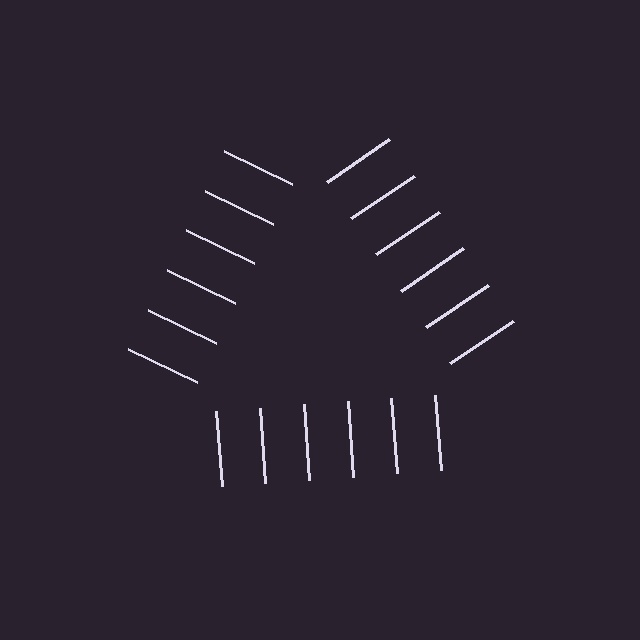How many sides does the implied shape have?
3 sides — the line-ends trace a triangle.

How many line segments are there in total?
18 — 6 along each of the 3 edges.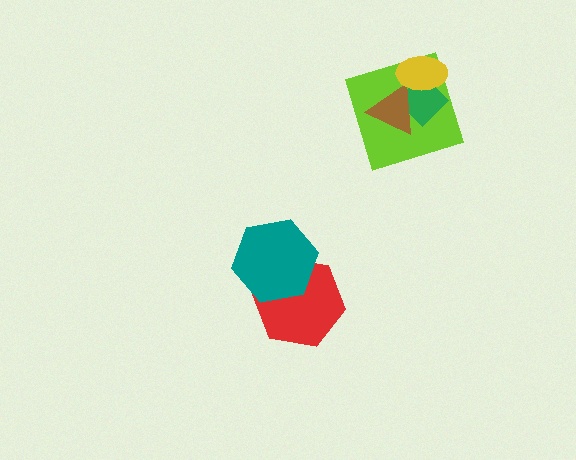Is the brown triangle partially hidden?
Yes, it is partially covered by another shape.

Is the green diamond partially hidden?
Yes, it is partially covered by another shape.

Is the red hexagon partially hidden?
Yes, it is partially covered by another shape.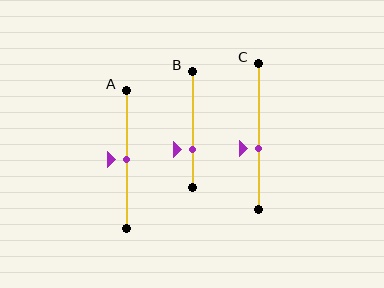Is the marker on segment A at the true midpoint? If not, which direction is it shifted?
Yes, the marker on segment A is at the true midpoint.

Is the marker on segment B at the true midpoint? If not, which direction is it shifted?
No, the marker on segment B is shifted downward by about 18% of the segment length.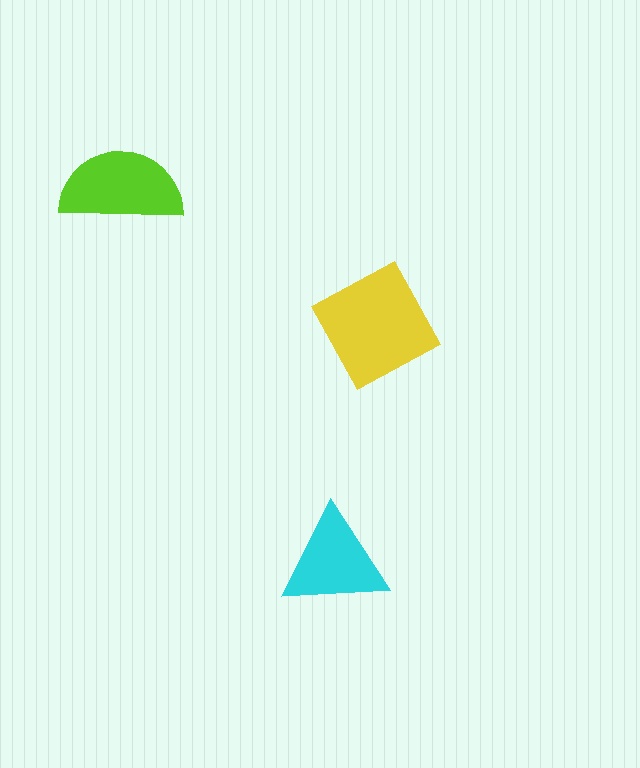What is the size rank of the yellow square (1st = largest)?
1st.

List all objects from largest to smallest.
The yellow square, the lime semicircle, the cyan triangle.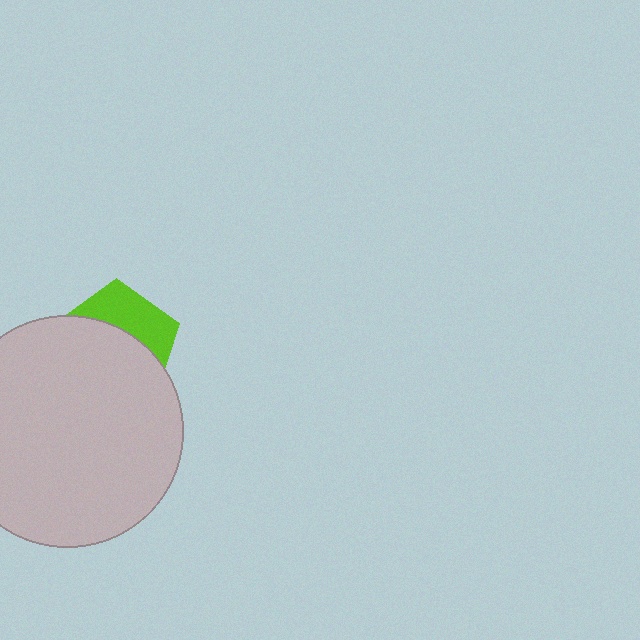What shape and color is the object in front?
The object in front is a light gray circle.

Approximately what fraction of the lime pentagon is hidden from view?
Roughly 63% of the lime pentagon is hidden behind the light gray circle.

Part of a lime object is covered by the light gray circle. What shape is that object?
It is a pentagon.